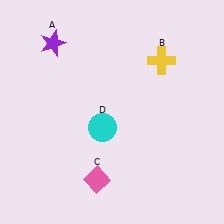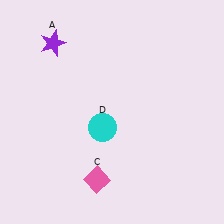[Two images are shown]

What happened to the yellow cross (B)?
The yellow cross (B) was removed in Image 2. It was in the top-right area of Image 1.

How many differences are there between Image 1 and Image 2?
There is 1 difference between the two images.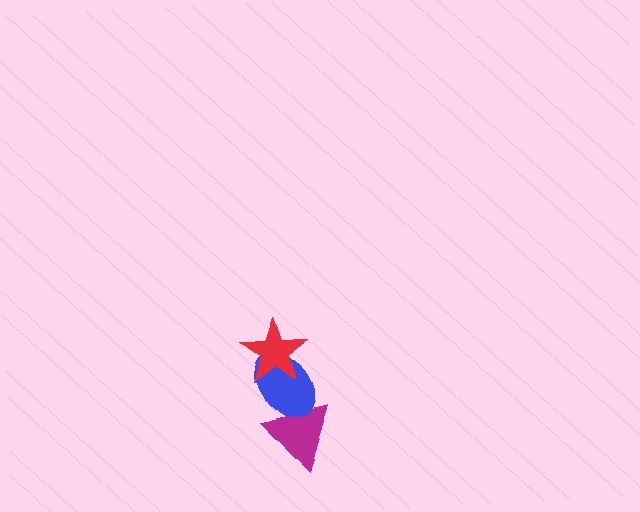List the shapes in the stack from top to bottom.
From top to bottom: the red star, the blue ellipse, the magenta triangle.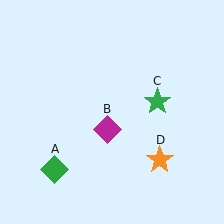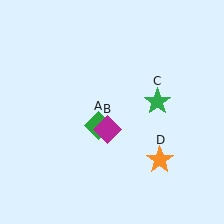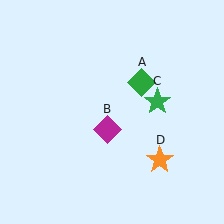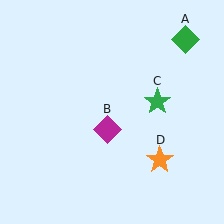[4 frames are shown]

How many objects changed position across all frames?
1 object changed position: green diamond (object A).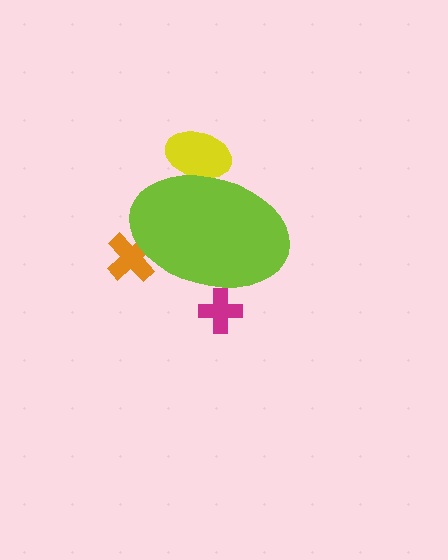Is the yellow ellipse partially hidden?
Yes, the yellow ellipse is partially hidden behind the lime ellipse.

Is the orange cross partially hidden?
Yes, the orange cross is partially hidden behind the lime ellipse.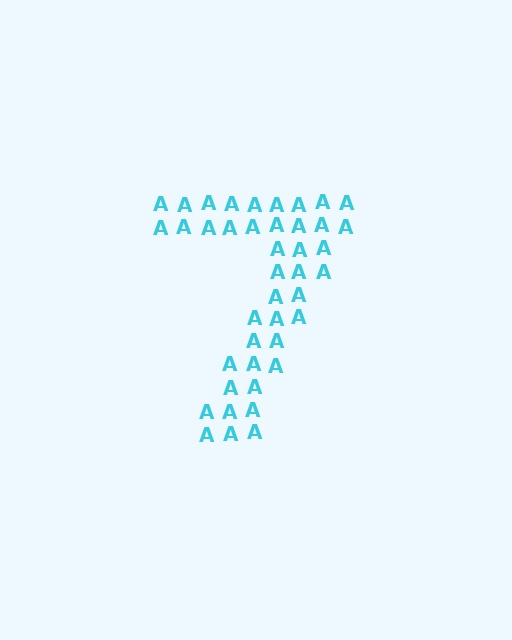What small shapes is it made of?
It is made of small letter A's.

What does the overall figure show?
The overall figure shows the digit 7.